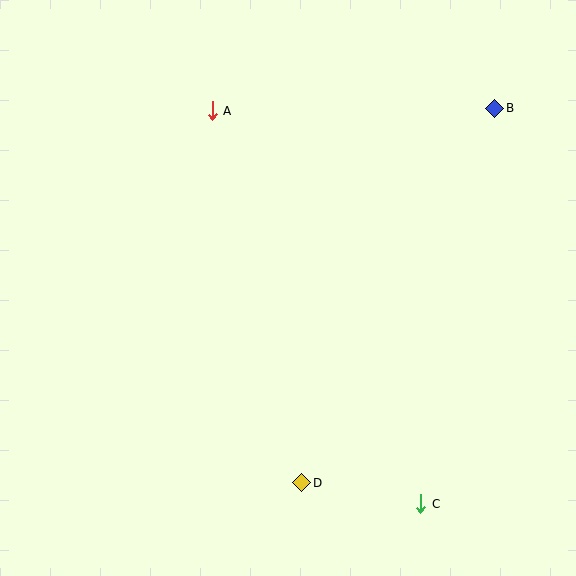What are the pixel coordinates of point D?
Point D is at (302, 483).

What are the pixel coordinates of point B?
Point B is at (495, 108).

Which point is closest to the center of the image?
Point A at (212, 111) is closest to the center.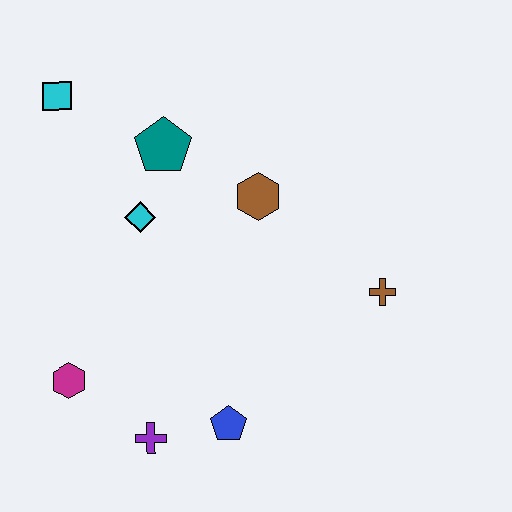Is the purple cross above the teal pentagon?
No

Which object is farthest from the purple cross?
The cyan square is farthest from the purple cross.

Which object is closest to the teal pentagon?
The cyan diamond is closest to the teal pentagon.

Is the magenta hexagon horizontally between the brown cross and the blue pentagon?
No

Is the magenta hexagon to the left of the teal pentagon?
Yes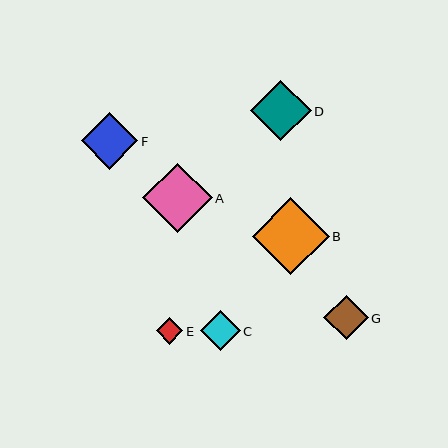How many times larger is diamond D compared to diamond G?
Diamond D is approximately 1.4 times the size of diamond G.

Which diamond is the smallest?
Diamond E is the smallest with a size of approximately 26 pixels.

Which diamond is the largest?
Diamond B is the largest with a size of approximately 77 pixels.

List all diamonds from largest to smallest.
From largest to smallest: B, A, D, F, G, C, E.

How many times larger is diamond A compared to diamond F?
Diamond A is approximately 1.2 times the size of diamond F.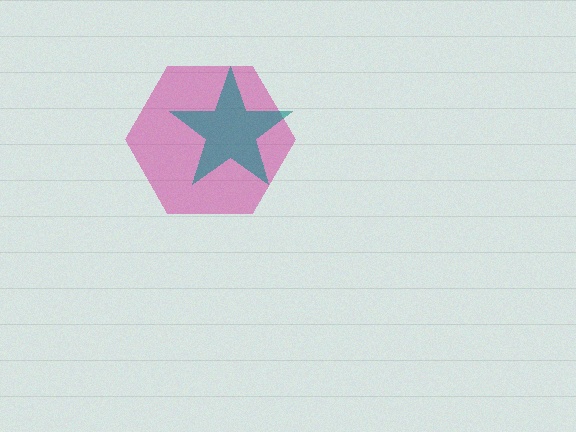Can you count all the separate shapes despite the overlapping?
Yes, there are 2 separate shapes.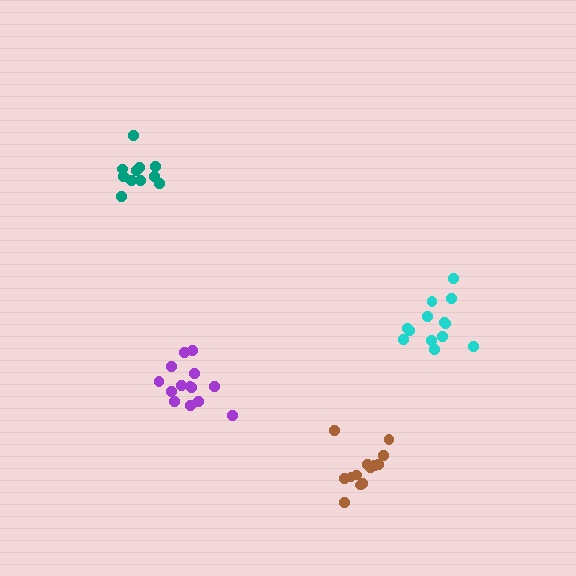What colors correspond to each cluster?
The clusters are colored: purple, teal, brown, cyan.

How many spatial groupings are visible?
There are 4 spatial groupings.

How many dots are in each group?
Group 1: 14 dots, Group 2: 11 dots, Group 3: 13 dots, Group 4: 13 dots (51 total).